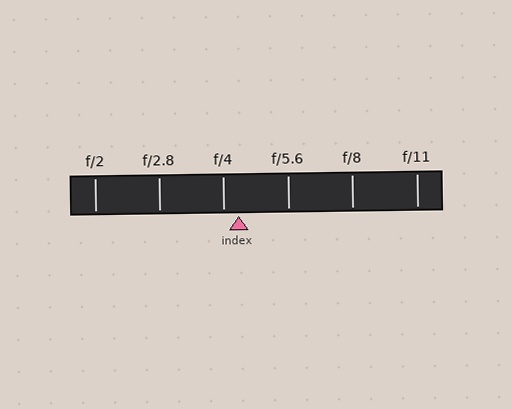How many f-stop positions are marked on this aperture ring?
There are 6 f-stop positions marked.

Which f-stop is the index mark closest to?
The index mark is closest to f/4.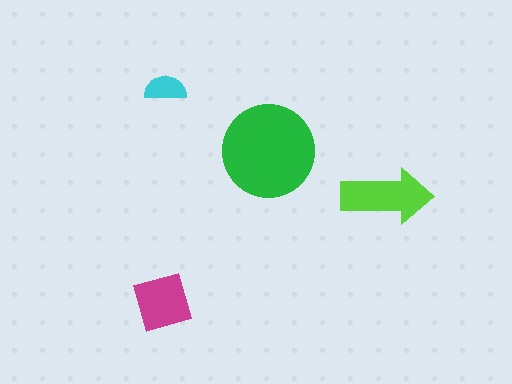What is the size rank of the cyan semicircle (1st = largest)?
4th.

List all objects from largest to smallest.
The green circle, the lime arrow, the magenta diamond, the cyan semicircle.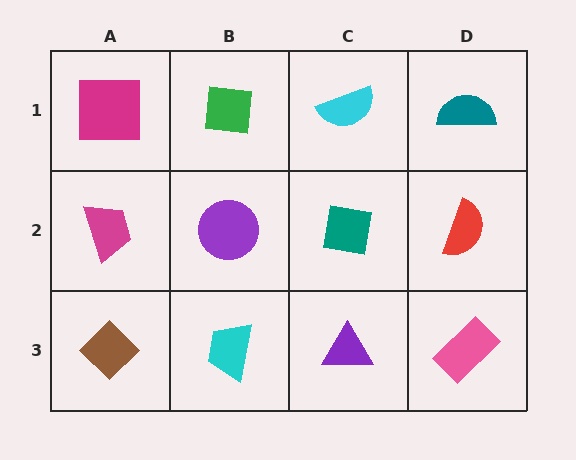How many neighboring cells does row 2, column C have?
4.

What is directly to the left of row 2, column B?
A magenta trapezoid.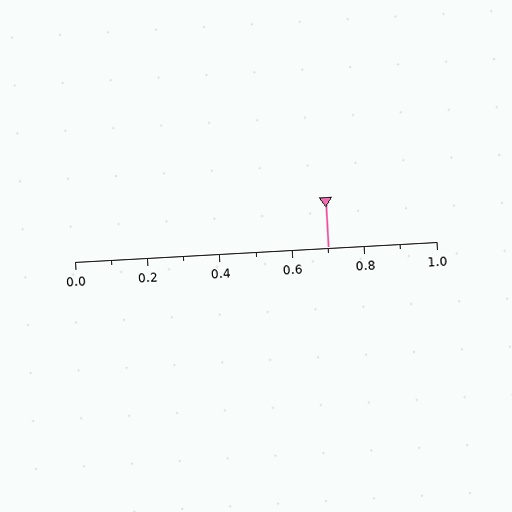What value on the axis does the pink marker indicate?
The marker indicates approximately 0.7.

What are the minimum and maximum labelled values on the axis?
The axis runs from 0.0 to 1.0.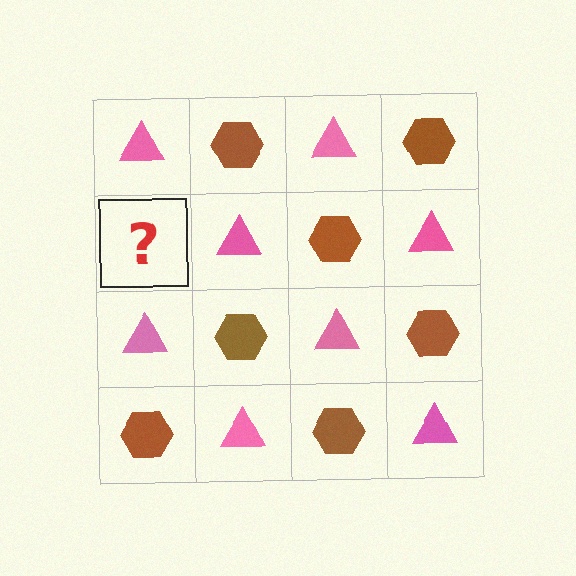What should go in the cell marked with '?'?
The missing cell should contain a brown hexagon.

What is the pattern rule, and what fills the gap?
The rule is that it alternates pink triangle and brown hexagon in a checkerboard pattern. The gap should be filled with a brown hexagon.